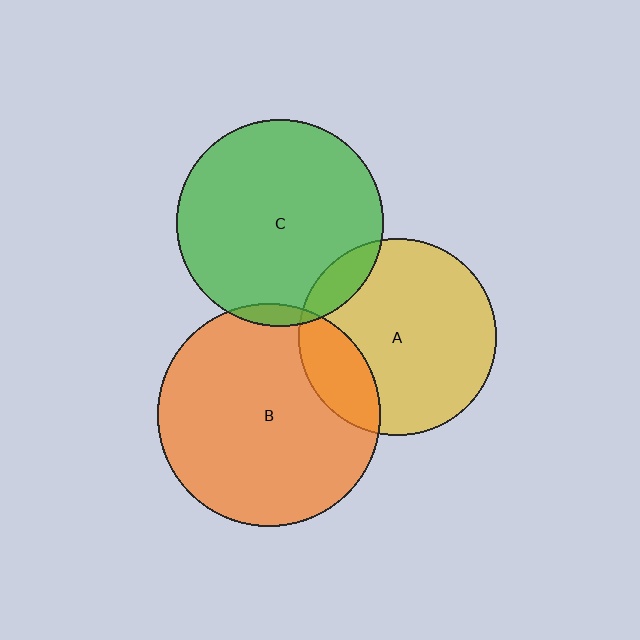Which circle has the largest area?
Circle B (orange).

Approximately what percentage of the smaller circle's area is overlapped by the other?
Approximately 20%.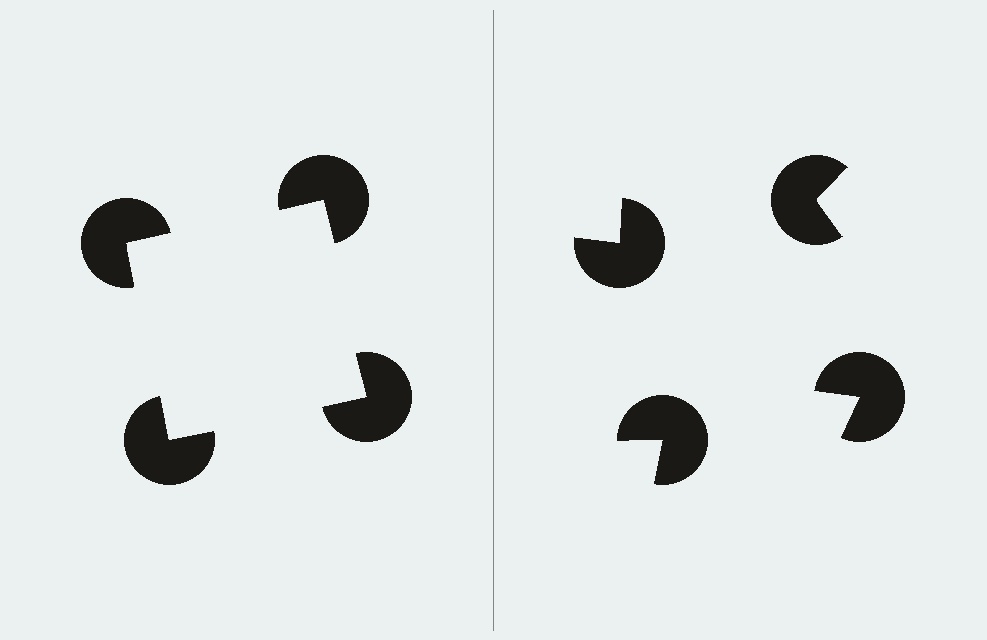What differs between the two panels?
The pac-man discs are positioned identically on both sides; only the wedge orientations differ. On the left they align to a square; on the right they are misaligned.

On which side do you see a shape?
An illusory square appears on the left side. On the right side the wedge cuts are rotated, so no coherent shape forms.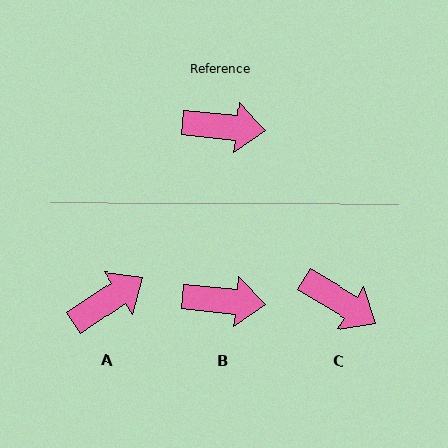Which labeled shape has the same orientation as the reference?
B.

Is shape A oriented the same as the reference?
No, it is off by about 40 degrees.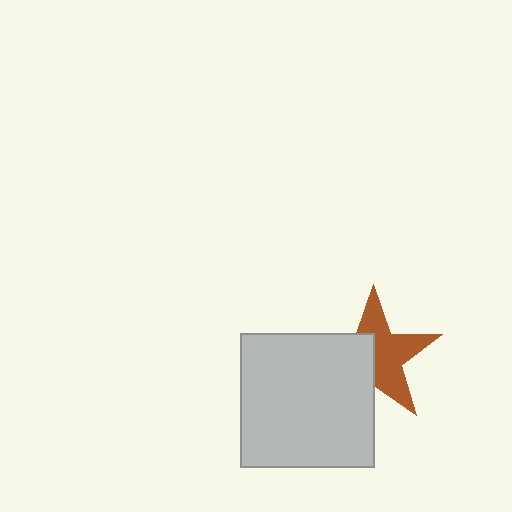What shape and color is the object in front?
The object in front is a light gray square.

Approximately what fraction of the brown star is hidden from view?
Roughly 44% of the brown star is hidden behind the light gray square.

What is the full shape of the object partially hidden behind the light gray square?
The partially hidden object is a brown star.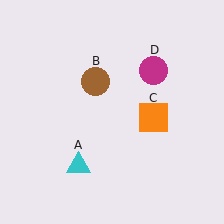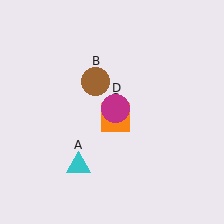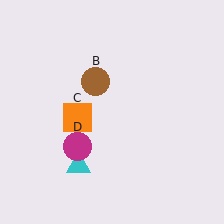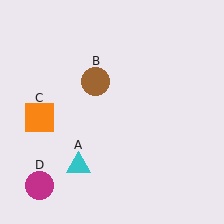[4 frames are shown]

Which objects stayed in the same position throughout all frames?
Cyan triangle (object A) and brown circle (object B) remained stationary.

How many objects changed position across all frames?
2 objects changed position: orange square (object C), magenta circle (object D).